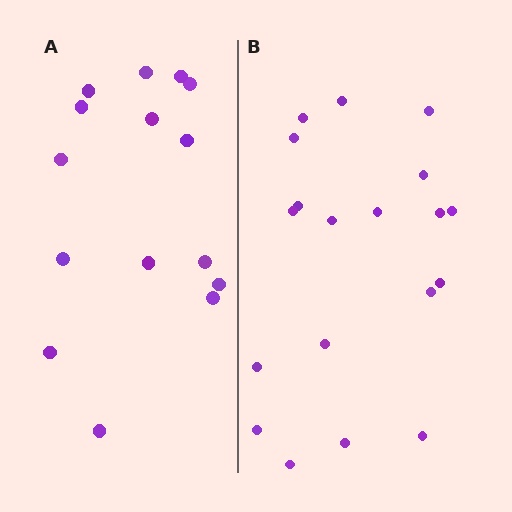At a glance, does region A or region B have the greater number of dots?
Region B (the right region) has more dots.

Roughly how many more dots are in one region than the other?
Region B has about 4 more dots than region A.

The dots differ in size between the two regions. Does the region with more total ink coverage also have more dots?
No. Region A has more total ink coverage because its dots are larger, but region B actually contains more individual dots. Total area can be misleading — the number of items is what matters here.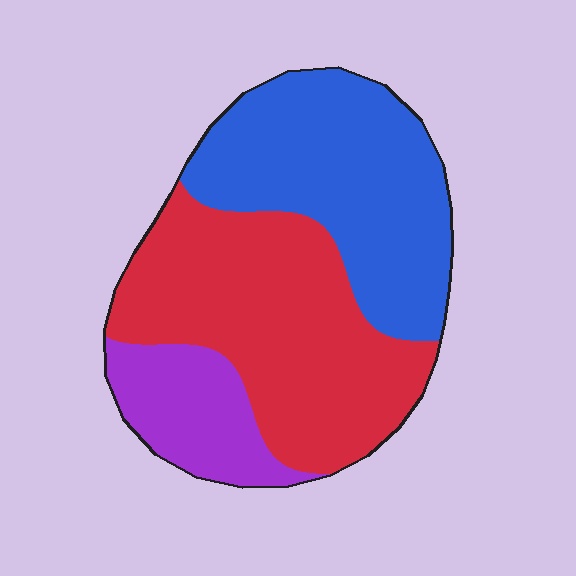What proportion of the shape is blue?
Blue covers 39% of the shape.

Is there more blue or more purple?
Blue.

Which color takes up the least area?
Purple, at roughly 15%.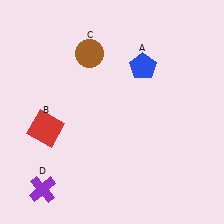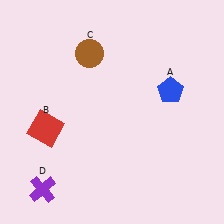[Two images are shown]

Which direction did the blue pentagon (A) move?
The blue pentagon (A) moved right.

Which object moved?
The blue pentagon (A) moved right.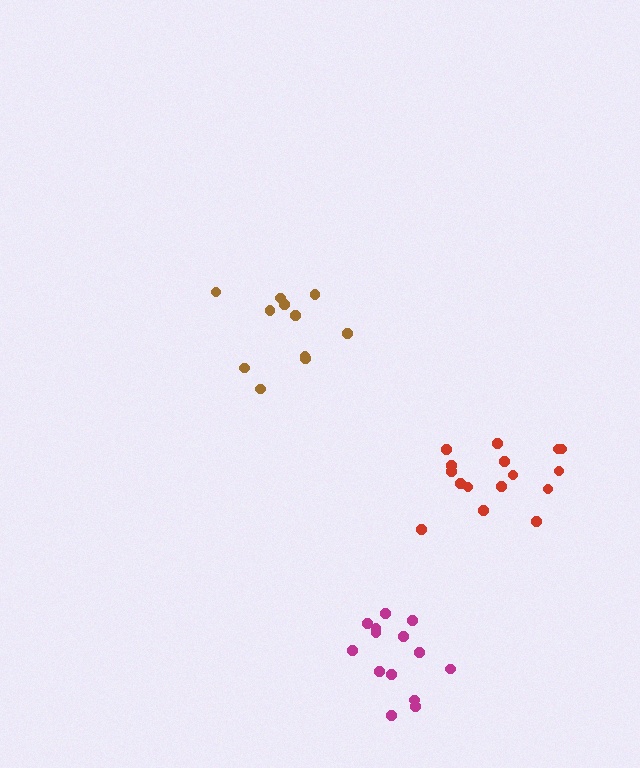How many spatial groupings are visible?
There are 3 spatial groupings.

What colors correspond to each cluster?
The clusters are colored: red, brown, magenta.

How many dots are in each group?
Group 1: 16 dots, Group 2: 11 dots, Group 3: 14 dots (41 total).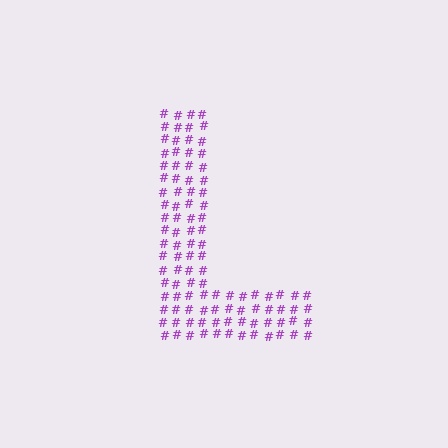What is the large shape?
The large shape is the letter L.